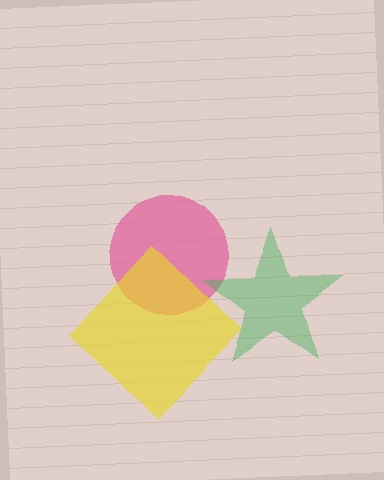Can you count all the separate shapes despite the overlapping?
Yes, there are 3 separate shapes.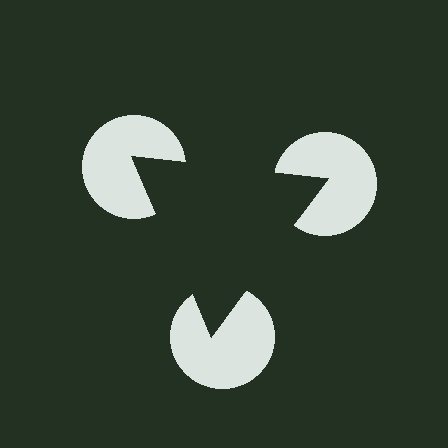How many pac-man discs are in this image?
There are 3 — one at each vertex of the illusory triangle.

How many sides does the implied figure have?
3 sides.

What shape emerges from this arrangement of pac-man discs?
An illusory triangle — its edges are inferred from the aligned wedge cuts in the pac-man discs, not physically drawn.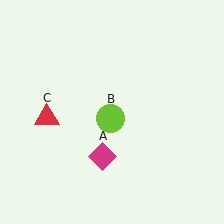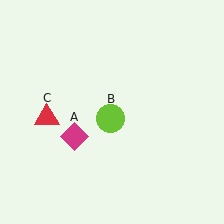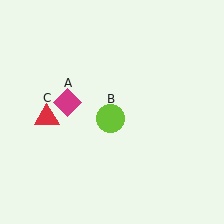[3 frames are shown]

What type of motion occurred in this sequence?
The magenta diamond (object A) rotated clockwise around the center of the scene.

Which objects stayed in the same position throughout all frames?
Lime circle (object B) and red triangle (object C) remained stationary.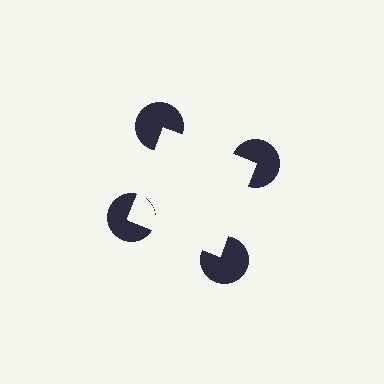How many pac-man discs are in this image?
There are 4 — one at each vertex of the illusory square.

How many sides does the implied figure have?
4 sides.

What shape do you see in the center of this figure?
An illusory square — its edges are inferred from the aligned wedge cuts in the pac-man discs, not physically drawn.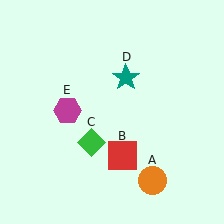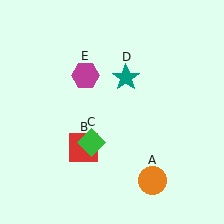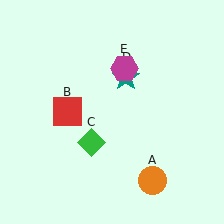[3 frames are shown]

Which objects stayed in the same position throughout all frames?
Orange circle (object A) and green diamond (object C) and teal star (object D) remained stationary.